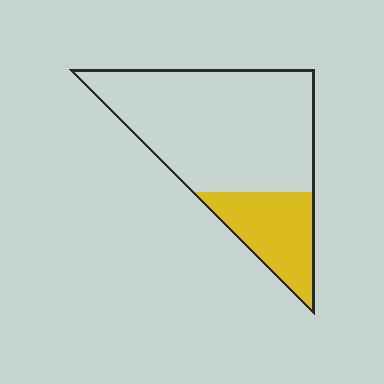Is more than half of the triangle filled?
No.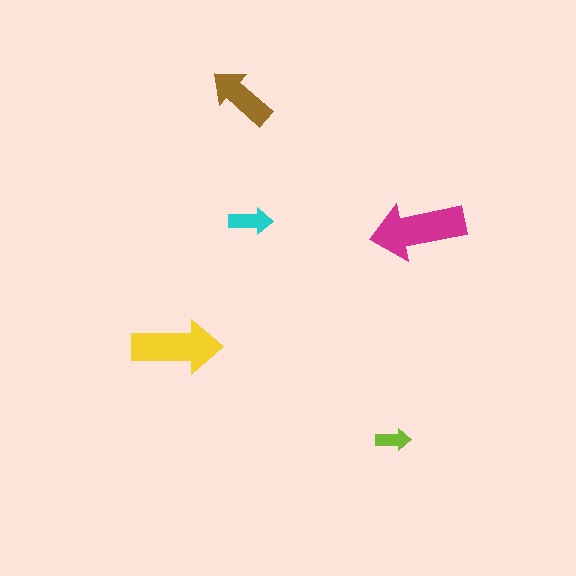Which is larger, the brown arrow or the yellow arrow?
The yellow one.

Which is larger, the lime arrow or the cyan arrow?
The cyan one.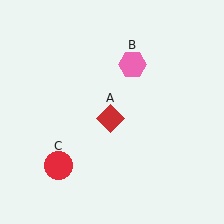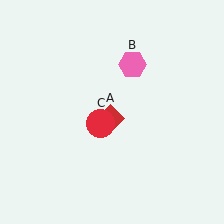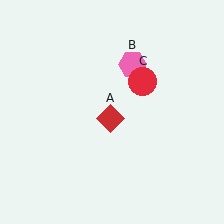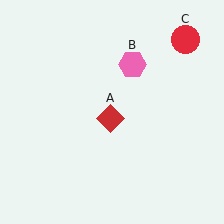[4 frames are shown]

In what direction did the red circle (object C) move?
The red circle (object C) moved up and to the right.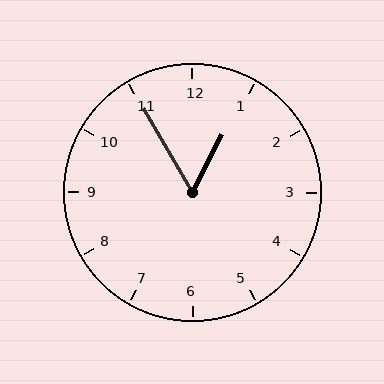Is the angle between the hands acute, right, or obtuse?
It is acute.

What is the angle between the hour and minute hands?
Approximately 58 degrees.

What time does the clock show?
12:55.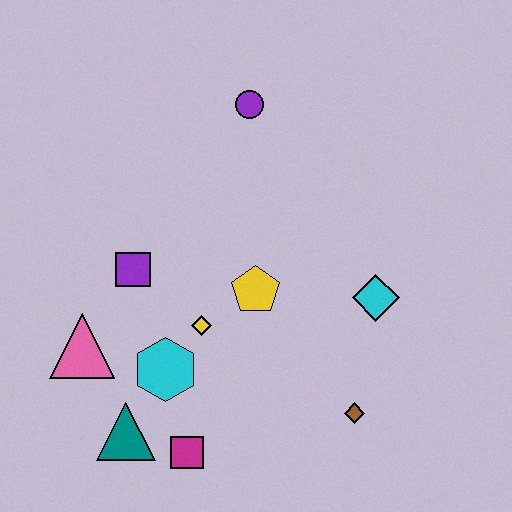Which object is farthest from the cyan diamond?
The pink triangle is farthest from the cyan diamond.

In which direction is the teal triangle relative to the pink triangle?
The teal triangle is below the pink triangle.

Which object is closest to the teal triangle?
The magenta square is closest to the teal triangle.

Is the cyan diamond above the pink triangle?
Yes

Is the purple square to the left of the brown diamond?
Yes